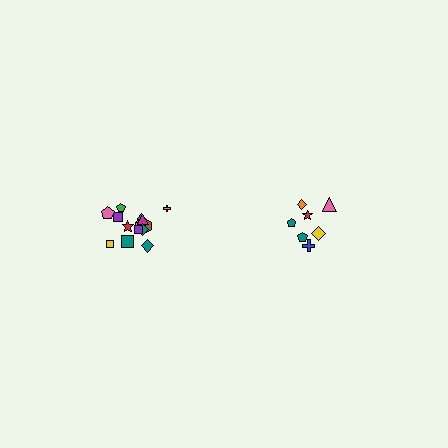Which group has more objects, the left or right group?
The left group.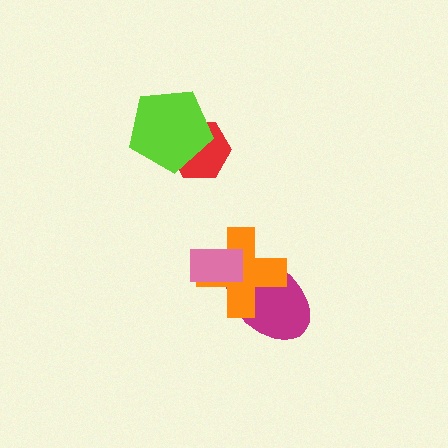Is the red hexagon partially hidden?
Yes, it is partially covered by another shape.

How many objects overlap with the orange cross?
2 objects overlap with the orange cross.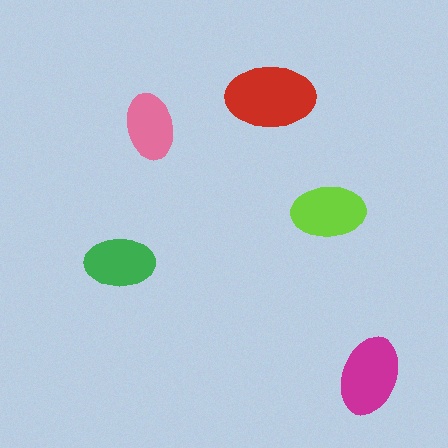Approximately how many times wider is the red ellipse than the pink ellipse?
About 1.5 times wider.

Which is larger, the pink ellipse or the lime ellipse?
The lime one.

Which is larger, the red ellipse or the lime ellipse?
The red one.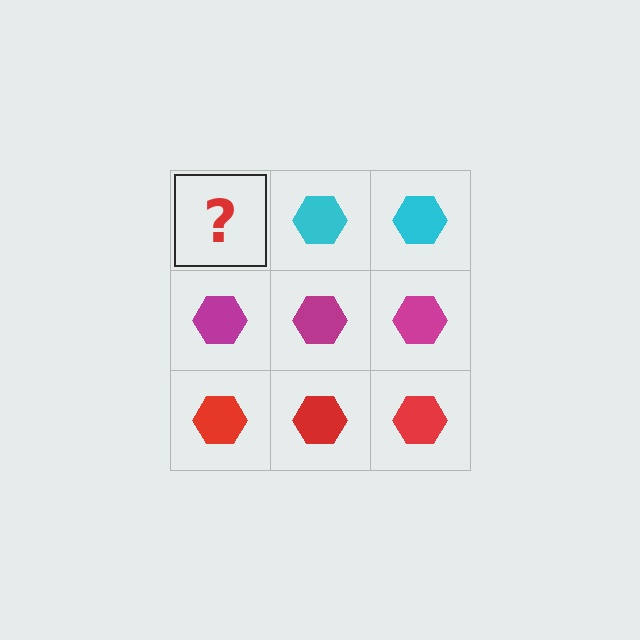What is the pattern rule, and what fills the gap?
The rule is that each row has a consistent color. The gap should be filled with a cyan hexagon.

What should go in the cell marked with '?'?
The missing cell should contain a cyan hexagon.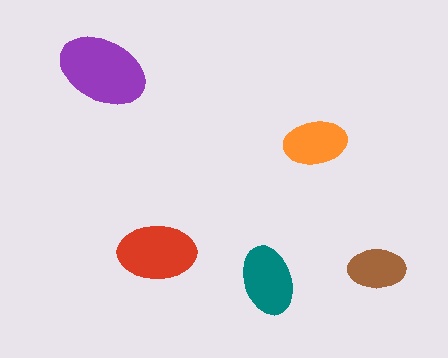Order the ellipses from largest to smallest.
the purple one, the red one, the teal one, the orange one, the brown one.